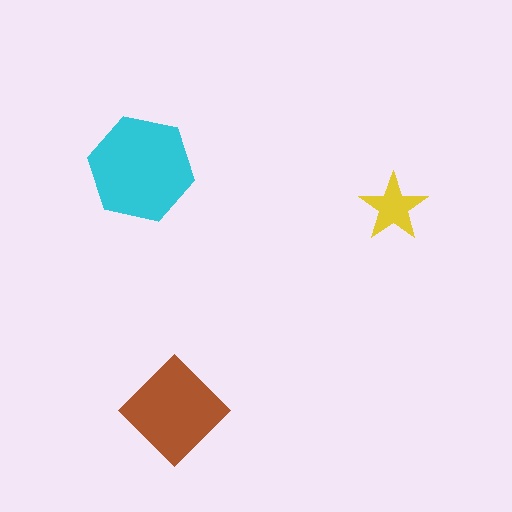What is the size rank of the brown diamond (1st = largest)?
2nd.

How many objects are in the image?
There are 3 objects in the image.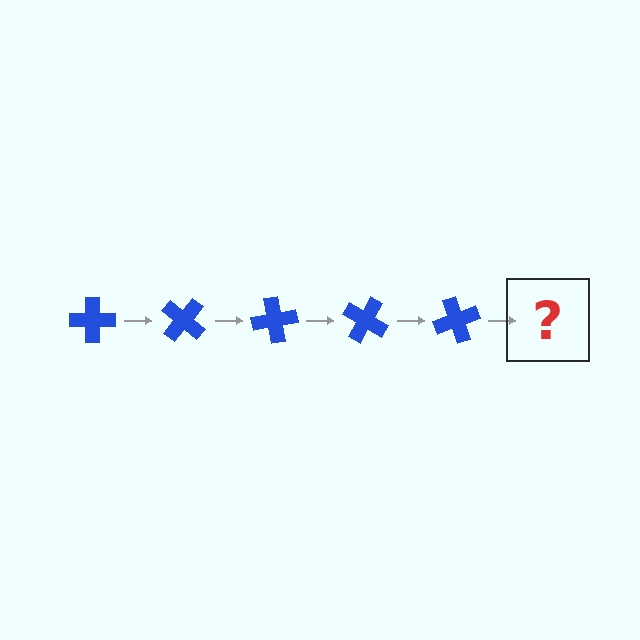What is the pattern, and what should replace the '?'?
The pattern is that the cross rotates 40 degrees each step. The '?' should be a blue cross rotated 200 degrees.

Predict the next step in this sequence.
The next step is a blue cross rotated 200 degrees.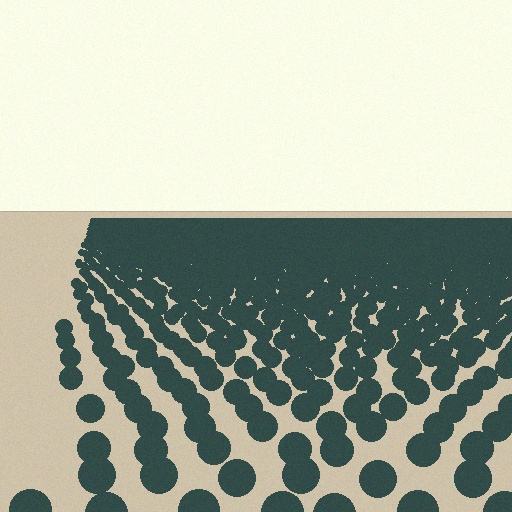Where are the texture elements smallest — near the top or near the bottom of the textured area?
Near the top.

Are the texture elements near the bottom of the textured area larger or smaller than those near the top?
Larger. Near the bottom, elements are closer to the viewer and appear at a bigger on-screen size.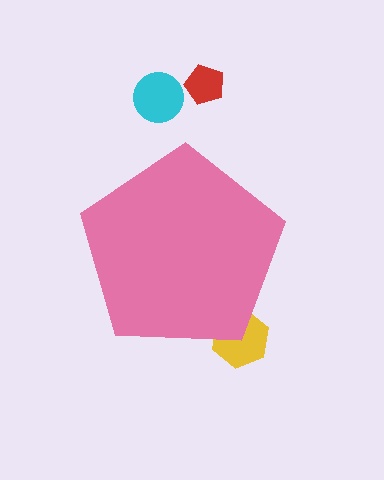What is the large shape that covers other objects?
A pink pentagon.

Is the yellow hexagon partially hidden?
Yes, the yellow hexagon is partially hidden behind the pink pentagon.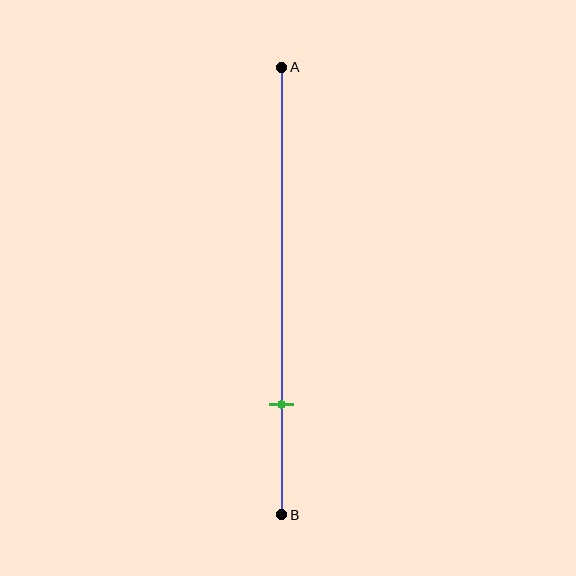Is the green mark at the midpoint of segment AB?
No, the mark is at about 75% from A, not at the 50% midpoint.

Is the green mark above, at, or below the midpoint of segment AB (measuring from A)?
The green mark is below the midpoint of segment AB.